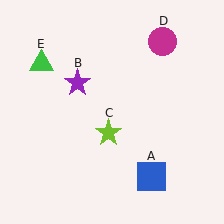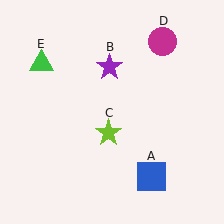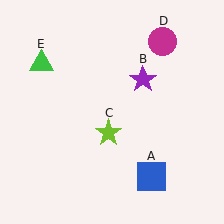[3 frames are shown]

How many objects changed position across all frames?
1 object changed position: purple star (object B).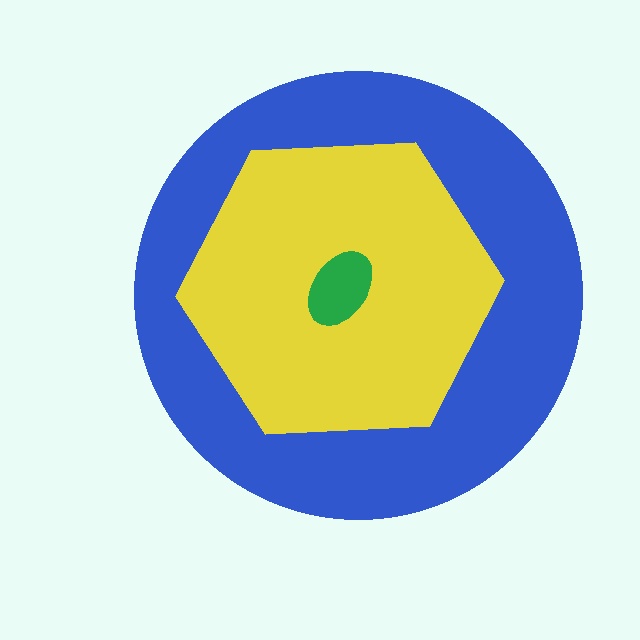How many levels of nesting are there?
3.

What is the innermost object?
The green ellipse.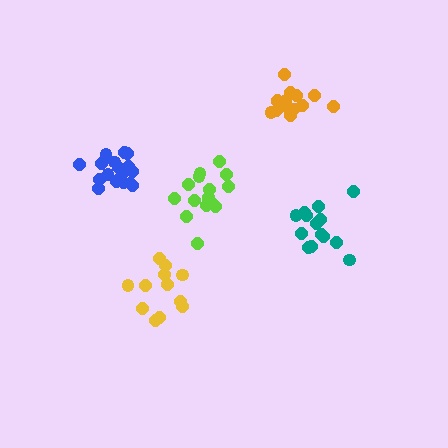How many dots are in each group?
Group 1: 17 dots, Group 2: 14 dots, Group 3: 14 dots, Group 4: 18 dots, Group 5: 12 dots (75 total).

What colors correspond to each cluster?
The clusters are colored: lime, orange, teal, blue, yellow.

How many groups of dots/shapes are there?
There are 5 groups.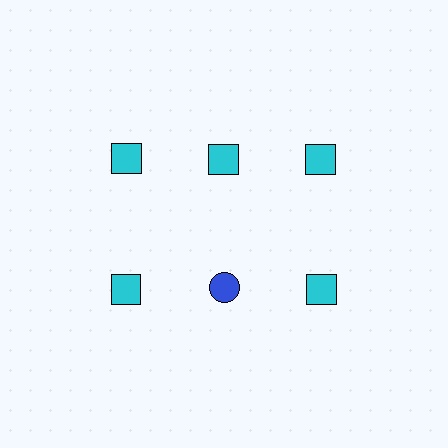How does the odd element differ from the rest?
It differs in both color (blue instead of cyan) and shape (circle instead of square).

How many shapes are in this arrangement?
There are 6 shapes arranged in a grid pattern.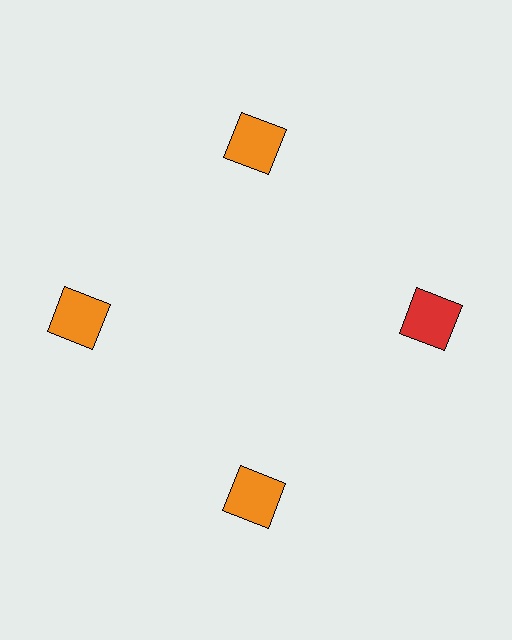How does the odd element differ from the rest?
It has a different color: red instead of orange.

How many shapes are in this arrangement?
There are 4 shapes arranged in a ring pattern.